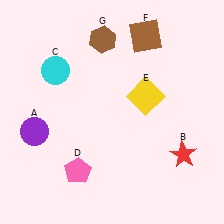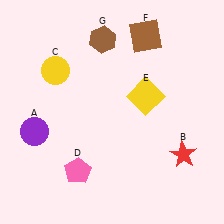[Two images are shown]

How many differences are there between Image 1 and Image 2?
There is 1 difference between the two images.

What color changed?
The circle (C) changed from cyan in Image 1 to yellow in Image 2.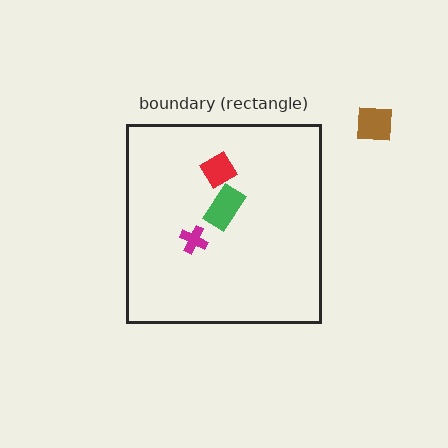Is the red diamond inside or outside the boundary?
Inside.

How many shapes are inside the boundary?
3 inside, 1 outside.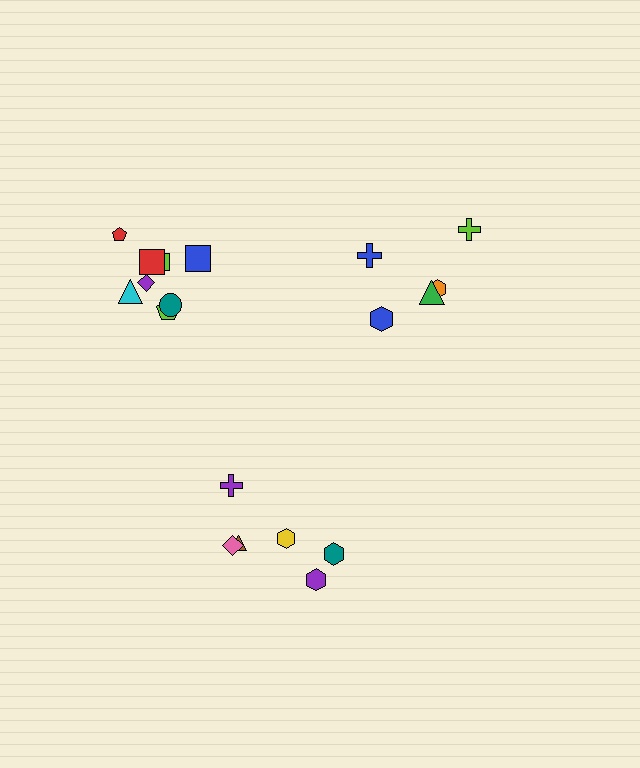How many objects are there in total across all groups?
There are 19 objects.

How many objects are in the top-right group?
There are 5 objects.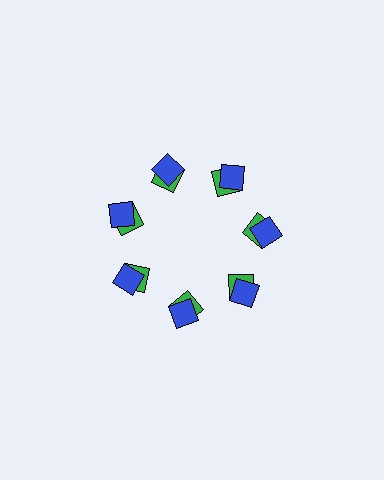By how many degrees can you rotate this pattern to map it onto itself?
The pattern maps onto itself every 51 degrees of rotation.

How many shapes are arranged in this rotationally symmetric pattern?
There are 14 shapes, arranged in 7 groups of 2.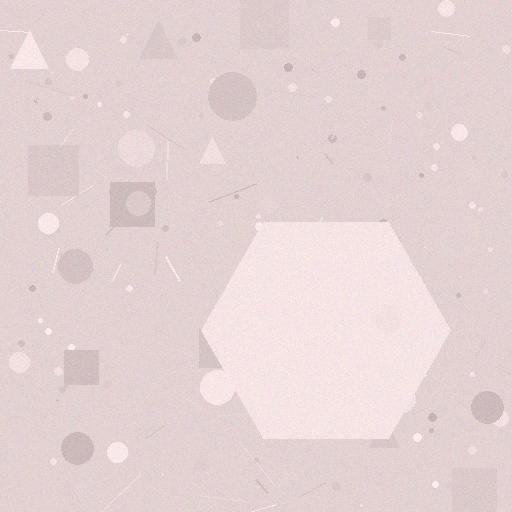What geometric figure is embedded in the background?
A hexagon is embedded in the background.